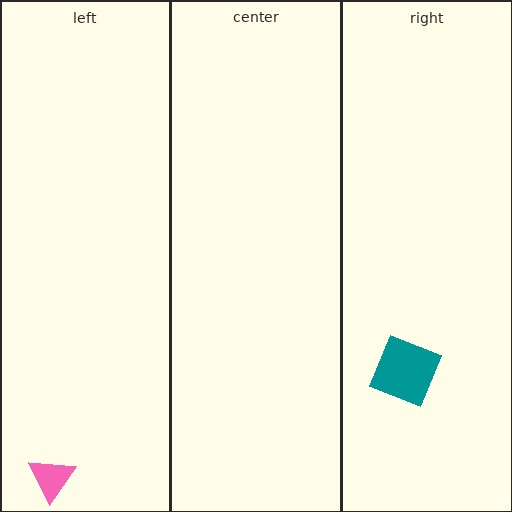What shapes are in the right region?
The cyan diamond, the teal square.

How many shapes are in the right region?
2.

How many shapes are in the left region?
1.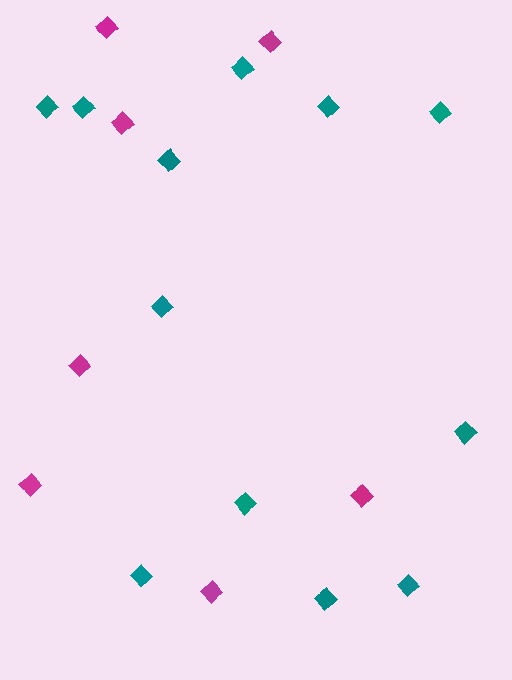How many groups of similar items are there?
There are 2 groups: one group of magenta diamonds (7) and one group of teal diamonds (12).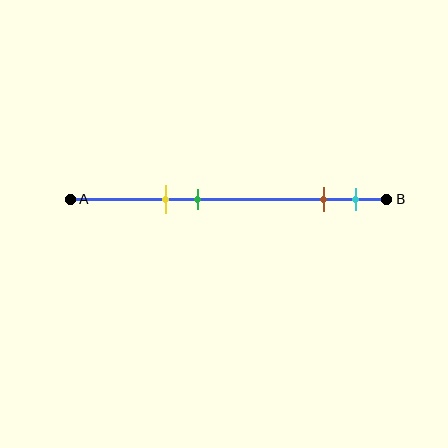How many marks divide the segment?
There are 4 marks dividing the segment.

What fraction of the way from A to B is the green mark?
The green mark is approximately 40% (0.4) of the way from A to B.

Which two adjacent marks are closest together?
The brown and cyan marks are the closest adjacent pair.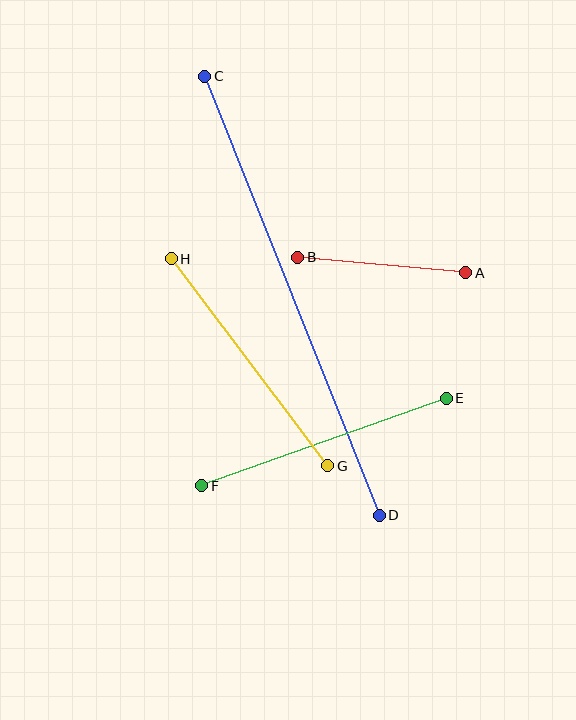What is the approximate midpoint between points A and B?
The midpoint is at approximately (382, 265) pixels.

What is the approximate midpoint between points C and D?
The midpoint is at approximately (292, 296) pixels.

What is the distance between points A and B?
The distance is approximately 169 pixels.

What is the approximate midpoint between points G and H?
The midpoint is at approximately (250, 362) pixels.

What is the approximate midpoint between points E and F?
The midpoint is at approximately (324, 442) pixels.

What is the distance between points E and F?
The distance is approximately 260 pixels.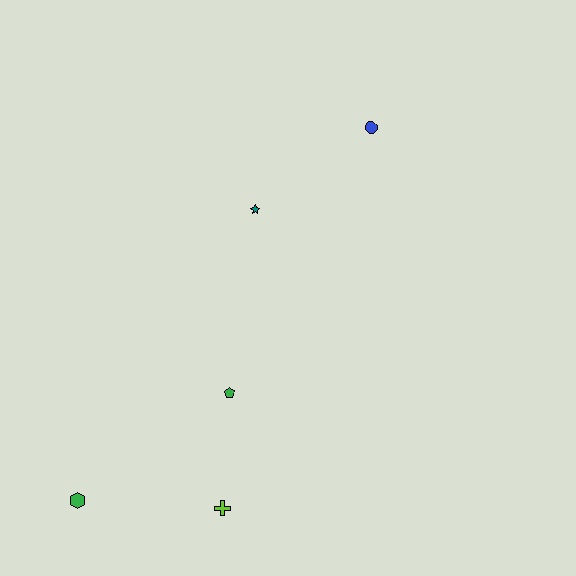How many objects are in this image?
There are 5 objects.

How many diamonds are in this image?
There are no diamonds.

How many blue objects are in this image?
There is 1 blue object.